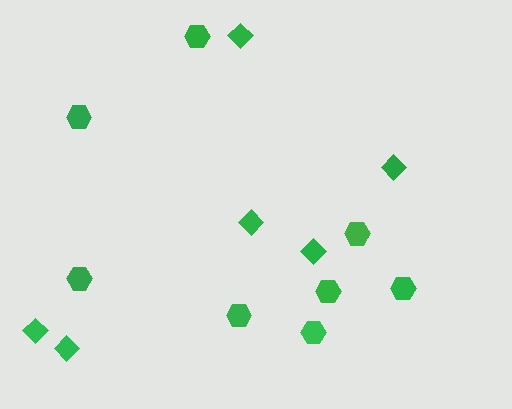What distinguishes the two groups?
There are 2 groups: one group of diamonds (6) and one group of hexagons (8).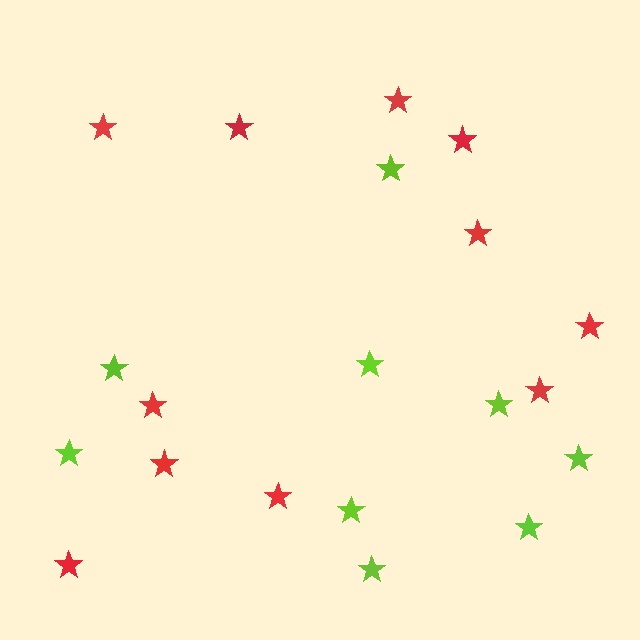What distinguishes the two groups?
There are 2 groups: one group of lime stars (9) and one group of red stars (11).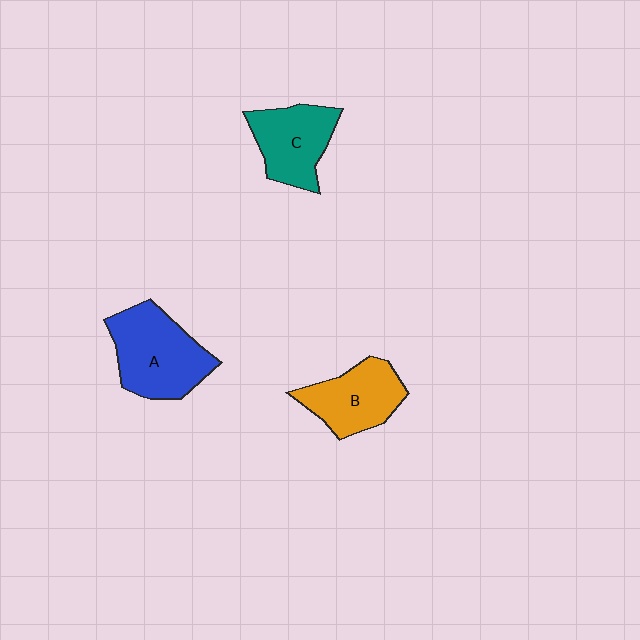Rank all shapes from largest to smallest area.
From largest to smallest: A (blue), B (orange), C (teal).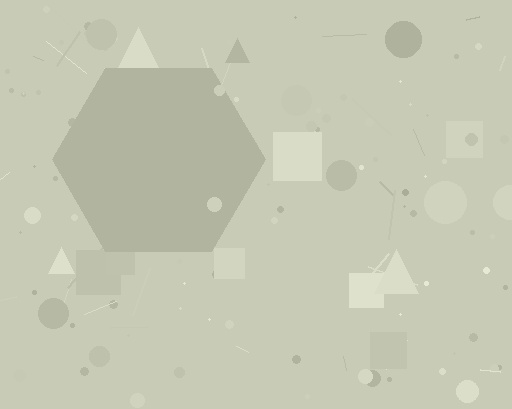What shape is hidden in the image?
A hexagon is hidden in the image.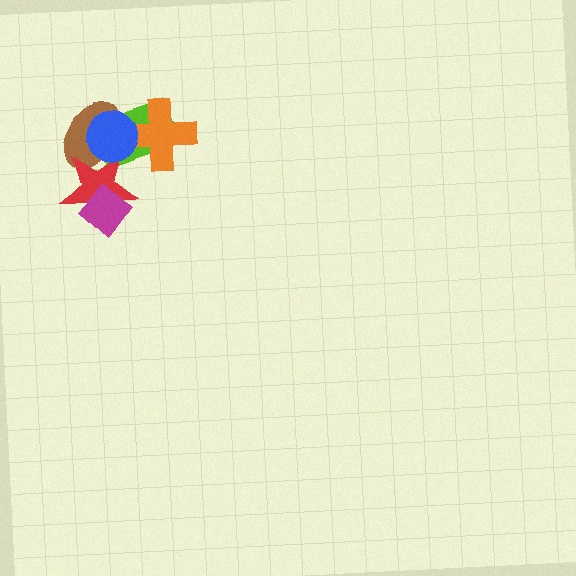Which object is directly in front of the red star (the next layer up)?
The blue circle is directly in front of the red star.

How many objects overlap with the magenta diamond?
1 object overlaps with the magenta diamond.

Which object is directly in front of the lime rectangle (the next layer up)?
The brown ellipse is directly in front of the lime rectangle.